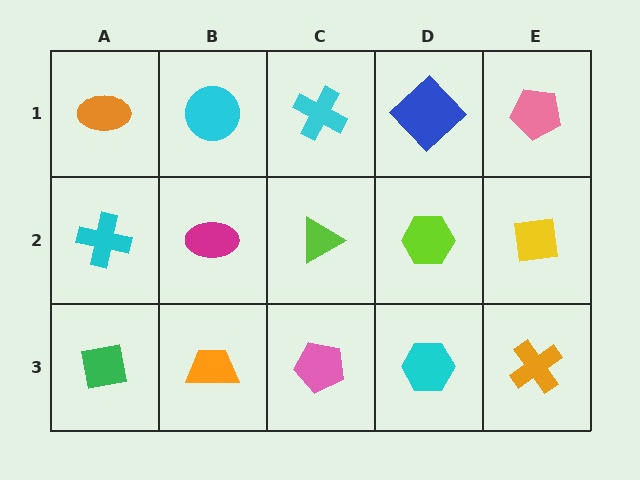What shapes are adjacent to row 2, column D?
A blue diamond (row 1, column D), a cyan hexagon (row 3, column D), a lime triangle (row 2, column C), a yellow square (row 2, column E).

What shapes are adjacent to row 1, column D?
A lime hexagon (row 2, column D), a cyan cross (row 1, column C), a pink pentagon (row 1, column E).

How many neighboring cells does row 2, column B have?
4.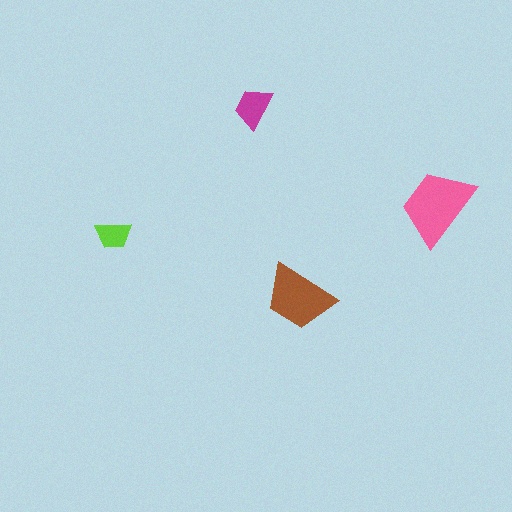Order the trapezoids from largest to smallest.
the pink one, the brown one, the magenta one, the lime one.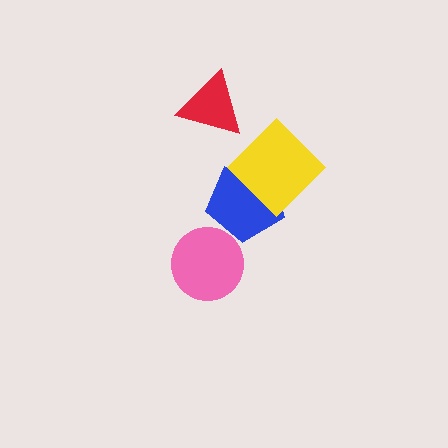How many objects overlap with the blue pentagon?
1 object overlaps with the blue pentagon.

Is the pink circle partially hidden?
No, no other shape covers it.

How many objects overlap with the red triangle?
0 objects overlap with the red triangle.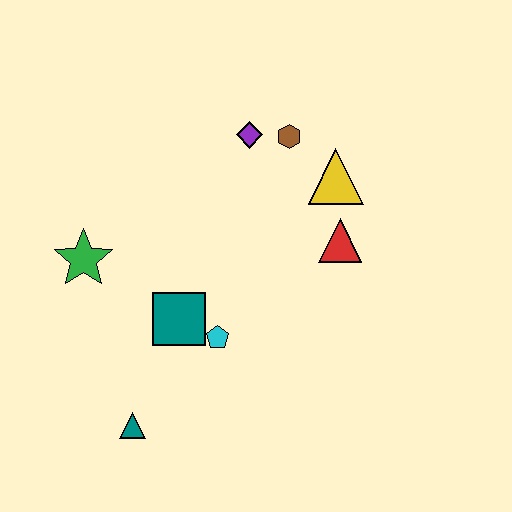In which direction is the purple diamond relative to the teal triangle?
The purple diamond is above the teal triangle.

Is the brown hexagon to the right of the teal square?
Yes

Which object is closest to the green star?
The teal square is closest to the green star.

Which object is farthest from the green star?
The yellow triangle is farthest from the green star.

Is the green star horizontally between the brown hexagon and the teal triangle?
No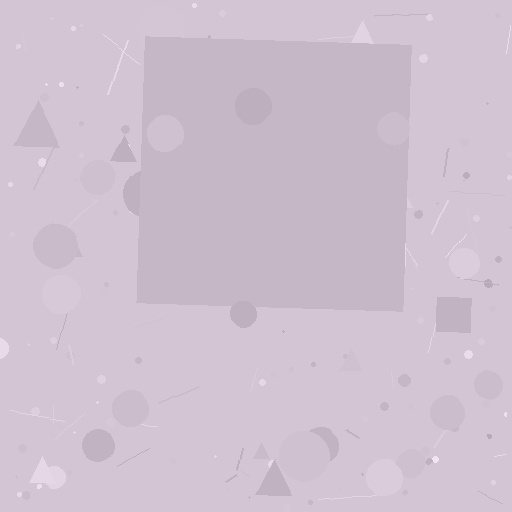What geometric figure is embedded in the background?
A square is embedded in the background.